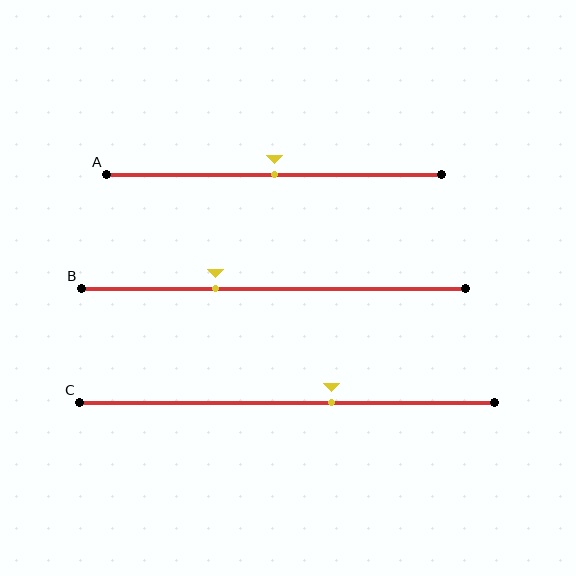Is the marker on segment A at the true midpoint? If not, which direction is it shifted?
Yes, the marker on segment A is at the true midpoint.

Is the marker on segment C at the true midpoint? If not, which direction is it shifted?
No, the marker on segment C is shifted to the right by about 11% of the segment length.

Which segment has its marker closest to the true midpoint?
Segment A has its marker closest to the true midpoint.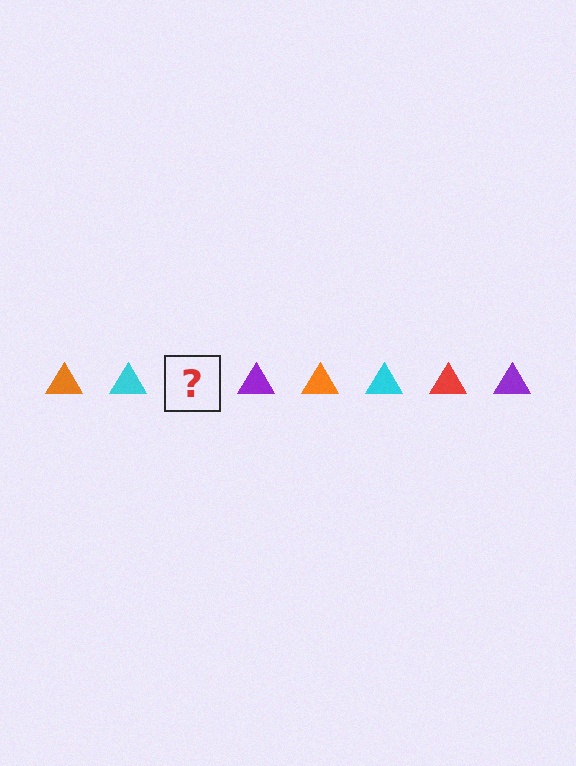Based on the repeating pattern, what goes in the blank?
The blank should be a red triangle.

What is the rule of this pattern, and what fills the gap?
The rule is that the pattern cycles through orange, cyan, red, purple triangles. The gap should be filled with a red triangle.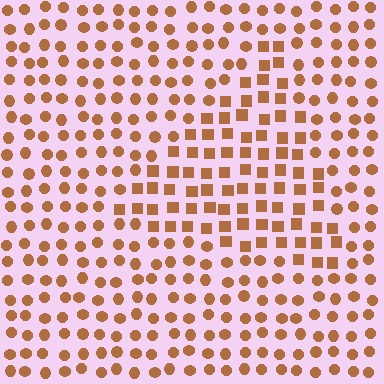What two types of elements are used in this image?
The image uses squares inside the triangle region and circles outside it.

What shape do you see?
I see a triangle.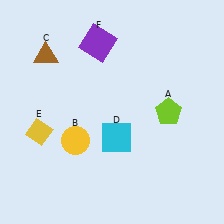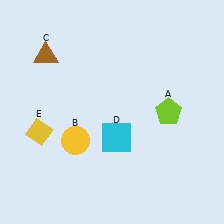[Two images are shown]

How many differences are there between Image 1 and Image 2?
There is 1 difference between the two images.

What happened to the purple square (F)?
The purple square (F) was removed in Image 2. It was in the top-left area of Image 1.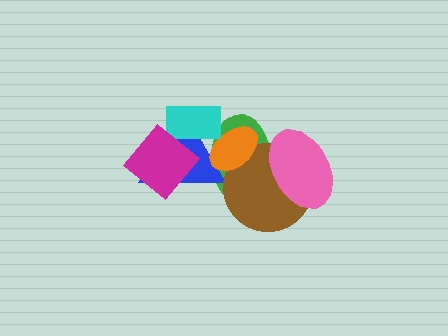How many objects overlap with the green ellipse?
5 objects overlap with the green ellipse.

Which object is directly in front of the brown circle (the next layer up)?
The orange ellipse is directly in front of the brown circle.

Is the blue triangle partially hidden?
Yes, it is partially covered by another shape.